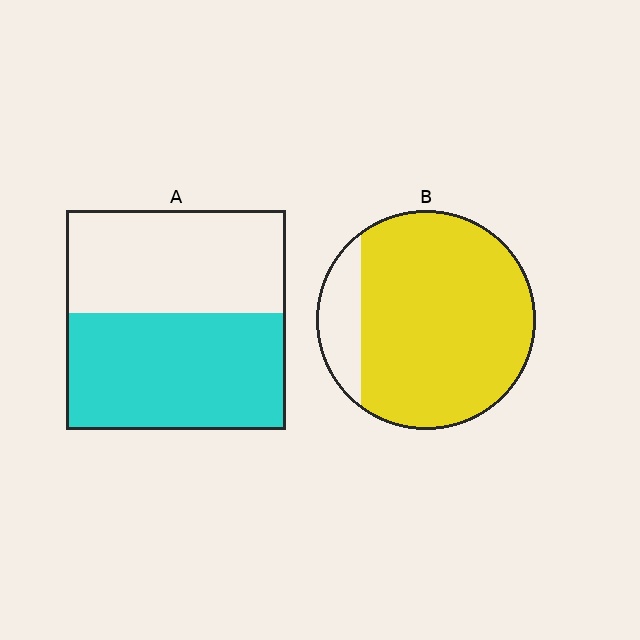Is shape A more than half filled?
Roughly half.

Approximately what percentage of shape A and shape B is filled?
A is approximately 55% and B is approximately 85%.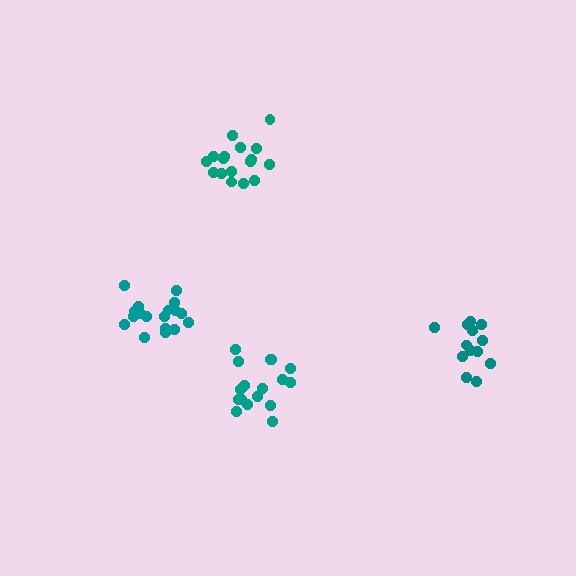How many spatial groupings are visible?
There are 4 spatial groupings.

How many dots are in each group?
Group 1: 17 dots, Group 2: 17 dots, Group 3: 18 dots, Group 4: 13 dots (65 total).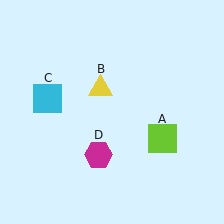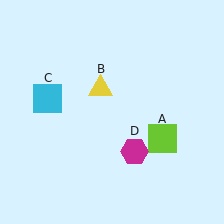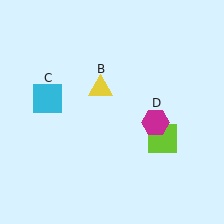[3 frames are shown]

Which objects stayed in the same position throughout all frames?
Lime square (object A) and yellow triangle (object B) and cyan square (object C) remained stationary.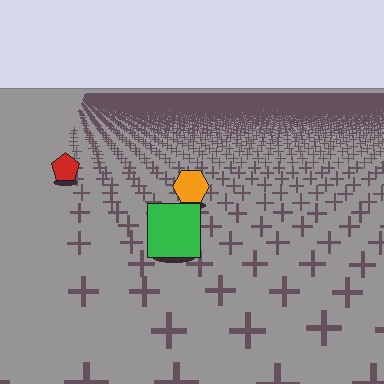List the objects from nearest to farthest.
From nearest to farthest: the green square, the orange hexagon, the red pentagon.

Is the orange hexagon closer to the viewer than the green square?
No. The green square is closer — you can tell from the texture gradient: the ground texture is coarser near it.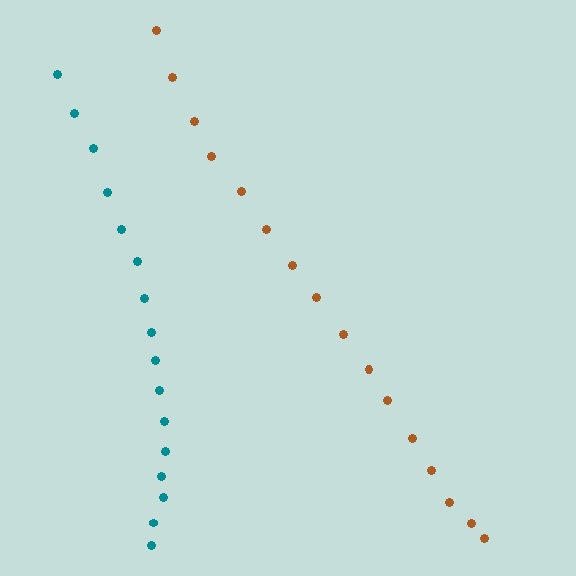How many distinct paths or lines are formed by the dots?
There are 2 distinct paths.